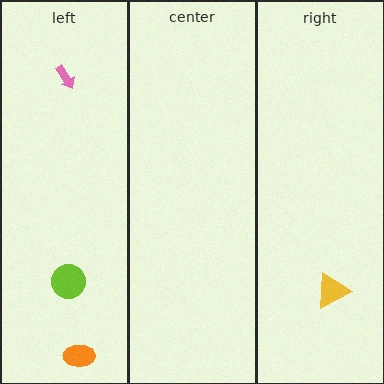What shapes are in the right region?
The yellow triangle.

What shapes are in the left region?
The pink arrow, the lime circle, the orange ellipse.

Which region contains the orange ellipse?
The left region.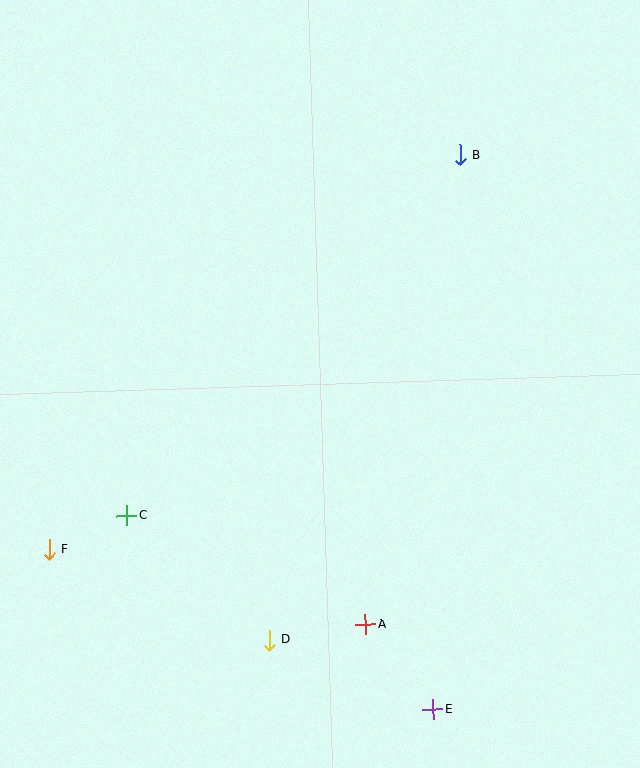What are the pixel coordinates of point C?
Point C is at (127, 515).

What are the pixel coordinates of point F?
Point F is at (49, 549).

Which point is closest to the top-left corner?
Point B is closest to the top-left corner.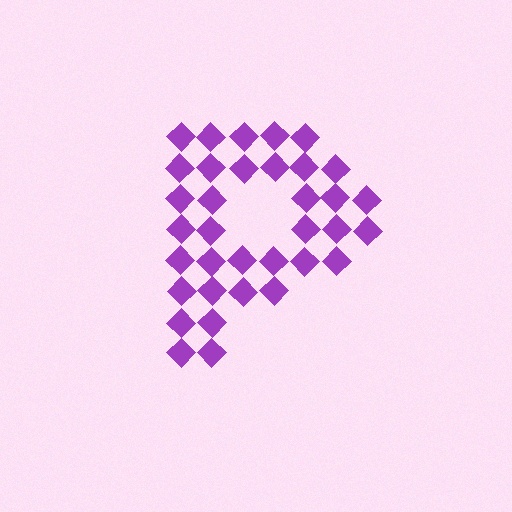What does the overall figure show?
The overall figure shows the letter P.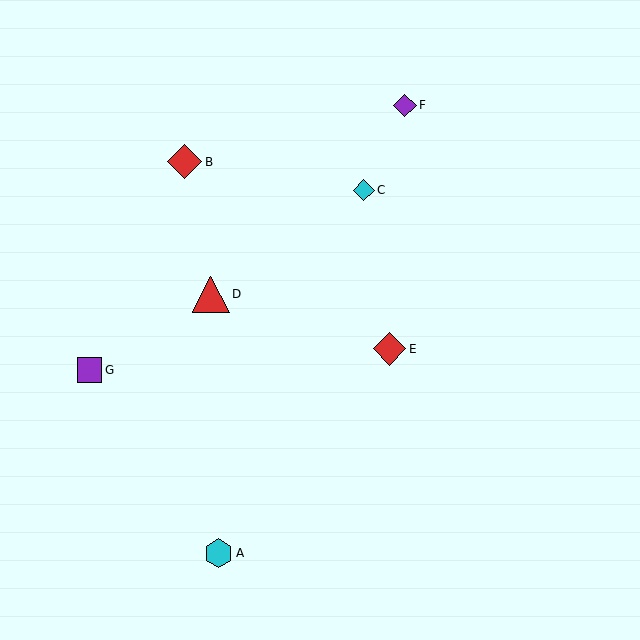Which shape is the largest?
The red triangle (labeled D) is the largest.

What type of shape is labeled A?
Shape A is a cyan hexagon.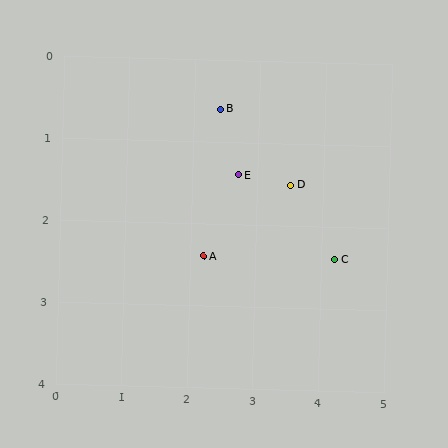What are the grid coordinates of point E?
Point E is at approximately (2.7, 1.4).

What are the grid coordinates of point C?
Point C is at approximately (4.2, 2.4).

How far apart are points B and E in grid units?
Points B and E are about 0.9 grid units apart.